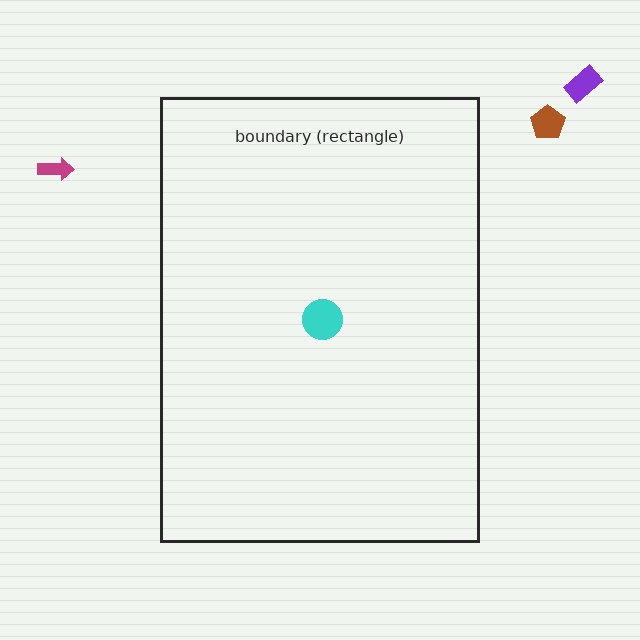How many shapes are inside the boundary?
1 inside, 3 outside.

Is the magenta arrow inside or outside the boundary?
Outside.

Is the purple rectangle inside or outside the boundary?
Outside.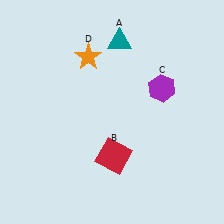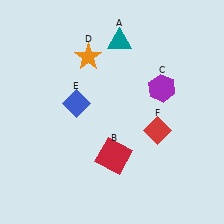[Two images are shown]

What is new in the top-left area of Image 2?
A blue diamond (E) was added in the top-left area of Image 2.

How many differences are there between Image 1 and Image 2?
There are 2 differences between the two images.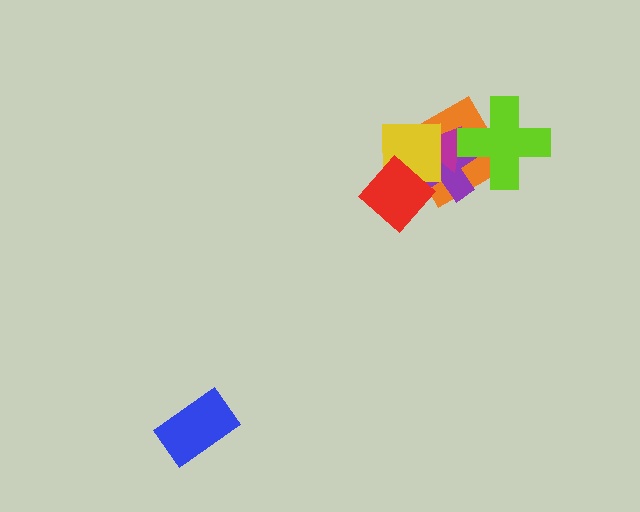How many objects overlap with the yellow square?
4 objects overlap with the yellow square.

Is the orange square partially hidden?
Yes, it is partially covered by another shape.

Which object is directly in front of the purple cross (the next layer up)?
The magenta triangle is directly in front of the purple cross.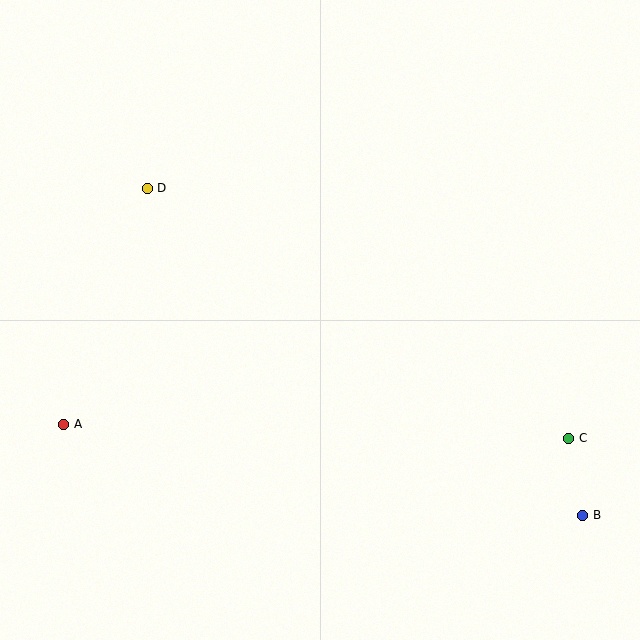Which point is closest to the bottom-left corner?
Point A is closest to the bottom-left corner.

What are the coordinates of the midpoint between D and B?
The midpoint between D and B is at (365, 352).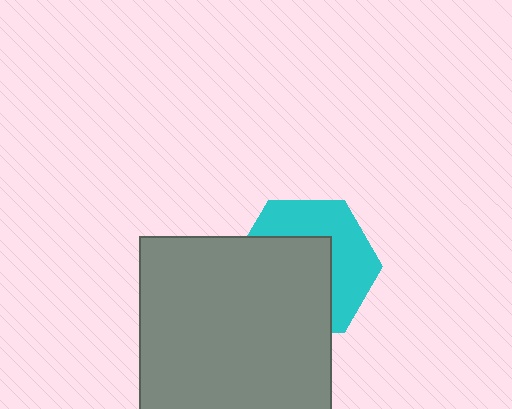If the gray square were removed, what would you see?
You would see the complete cyan hexagon.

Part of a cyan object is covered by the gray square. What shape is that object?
It is a hexagon.